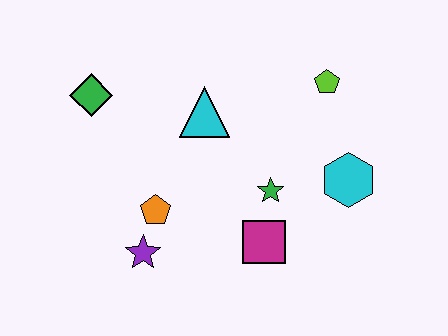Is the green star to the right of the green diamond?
Yes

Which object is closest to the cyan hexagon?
The green star is closest to the cyan hexagon.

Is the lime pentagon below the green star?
No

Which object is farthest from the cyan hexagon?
The green diamond is farthest from the cyan hexagon.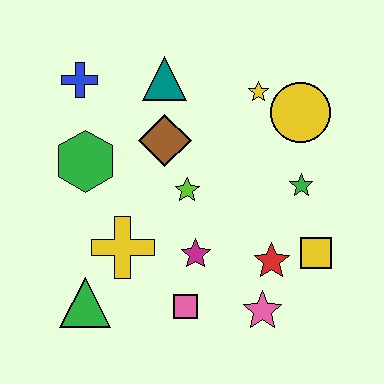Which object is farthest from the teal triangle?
The pink star is farthest from the teal triangle.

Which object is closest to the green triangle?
The yellow cross is closest to the green triangle.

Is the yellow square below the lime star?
Yes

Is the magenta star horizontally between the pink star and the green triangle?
Yes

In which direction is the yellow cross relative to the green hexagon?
The yellow cross is below the green hexagon.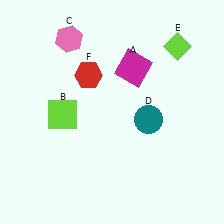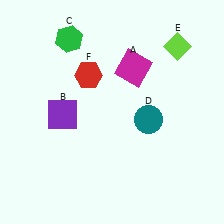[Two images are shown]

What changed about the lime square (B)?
In Image 1, B is lime. In Image 2, it changed to purple.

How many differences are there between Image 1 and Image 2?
There are 2 differences between the two images.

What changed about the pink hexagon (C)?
In Image 1, C is pink. In Image 2, it changed to green.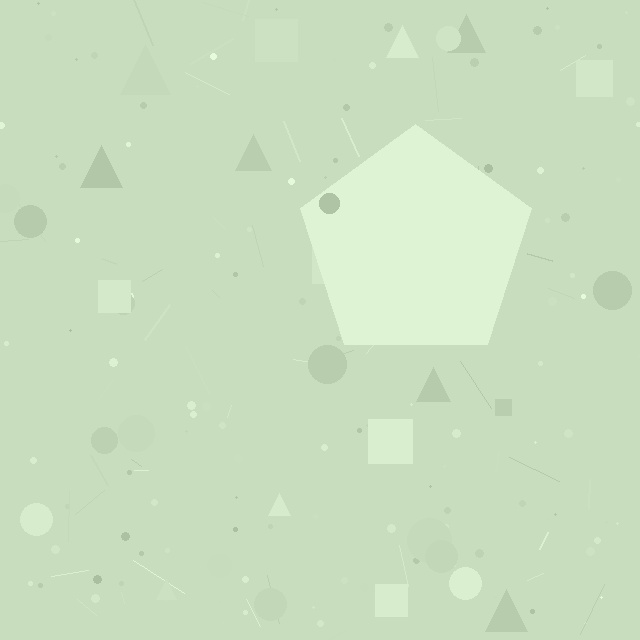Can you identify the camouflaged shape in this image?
The camouflaged shape is a pentagon.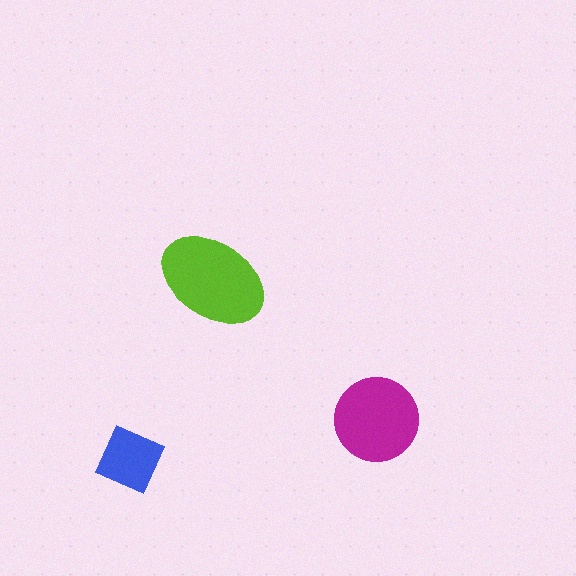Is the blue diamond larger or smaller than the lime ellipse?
Smaller.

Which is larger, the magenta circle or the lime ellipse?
The lime ellipse.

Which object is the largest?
The lime ellipse.